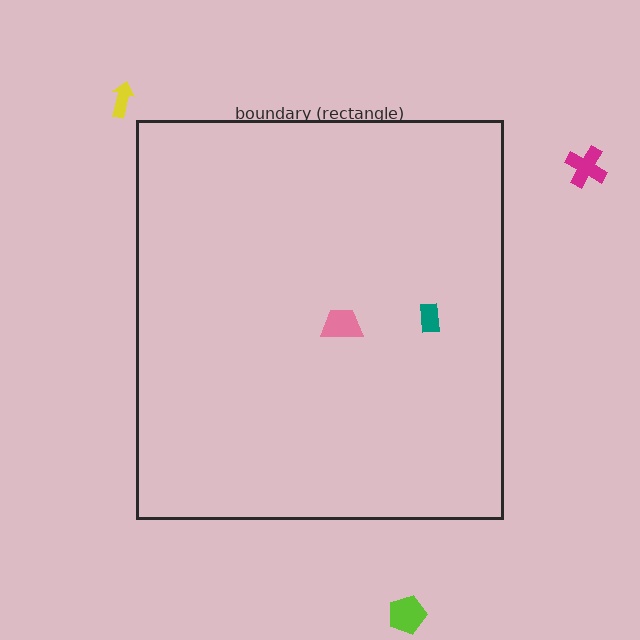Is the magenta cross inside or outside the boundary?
Outside.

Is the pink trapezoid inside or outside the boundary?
Inside.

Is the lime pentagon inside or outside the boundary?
Outside.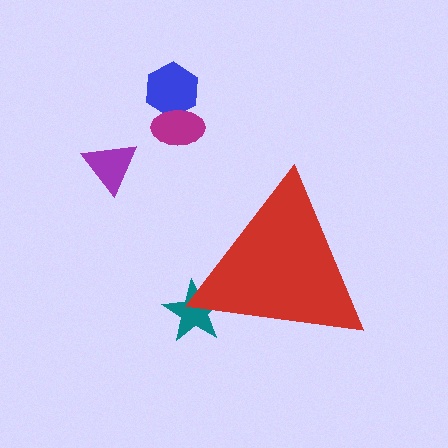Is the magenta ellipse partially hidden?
No, the magenta ellipse is fully visible.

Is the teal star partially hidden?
Yes, the teal star is partially hidden behind the red triangle.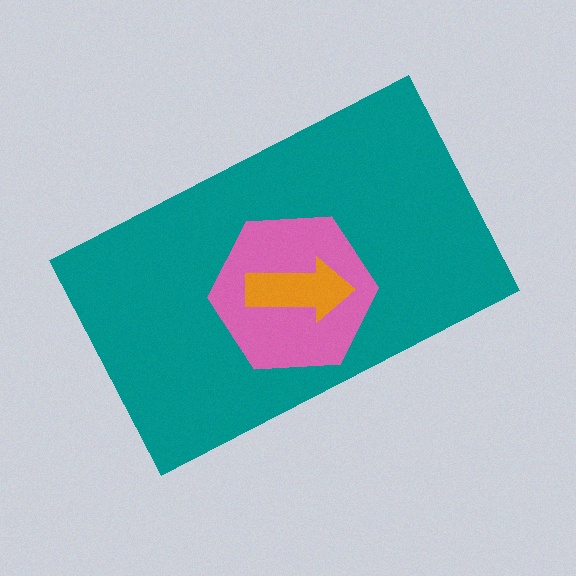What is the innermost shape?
The orange arrow.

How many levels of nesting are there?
3.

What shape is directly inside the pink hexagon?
The orange arrow.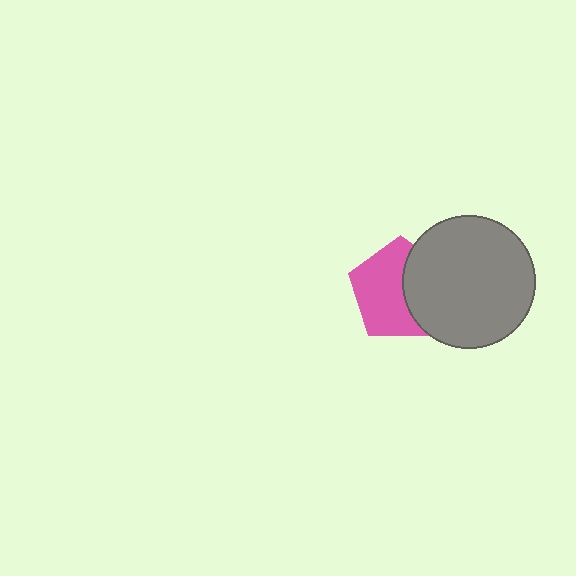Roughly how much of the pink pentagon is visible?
About half of it is visible (roughly 60%).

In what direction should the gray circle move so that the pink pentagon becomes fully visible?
The gray circle should move right. That is the shortest direction to clear the overlap and leave the pink pentagon fully visible.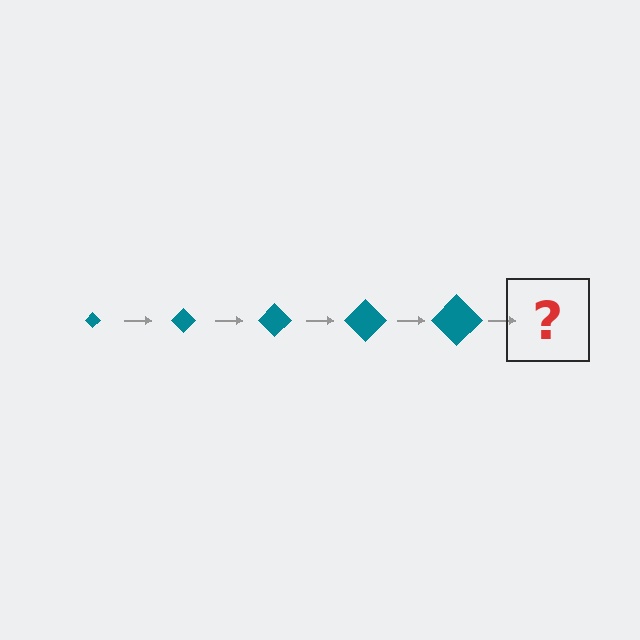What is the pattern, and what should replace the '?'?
The pattern is that the diamond gets progressively larger each step. The '?' should be a teal diamond, larger than the previous one.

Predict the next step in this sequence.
The next step is a teal diamond, larger than the previous one.